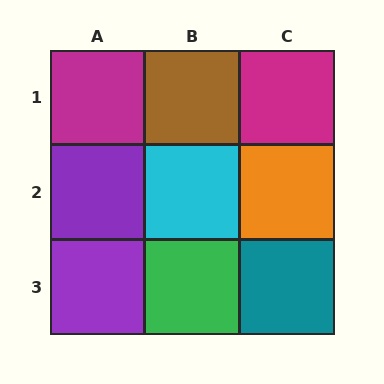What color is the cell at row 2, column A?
Purple.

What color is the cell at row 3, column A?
Purple.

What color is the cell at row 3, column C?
Teal.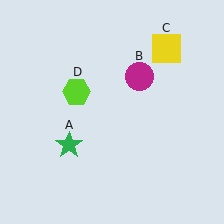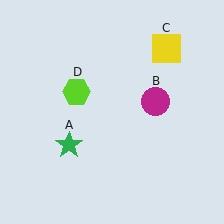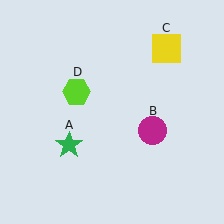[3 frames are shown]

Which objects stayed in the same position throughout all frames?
Green star (object A) and yellow square (object C) and lime hexagon (object D) remained stationary.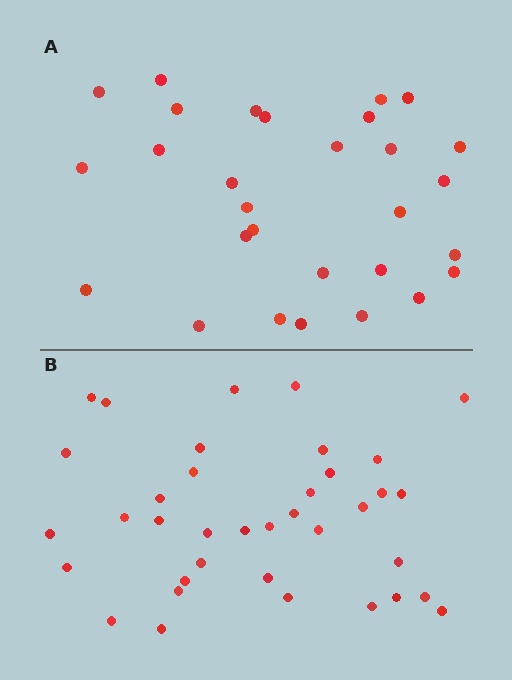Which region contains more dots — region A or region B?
Region B (the bottom region) has more dots.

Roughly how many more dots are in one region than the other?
Region B has roughly 8 or so more dots than region A.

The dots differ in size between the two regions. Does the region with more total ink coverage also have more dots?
No. Region A has more total ink coverage because its dots are larger, but region B actually contains more individual dots. Total area can be misleading — the number of items is what matters here.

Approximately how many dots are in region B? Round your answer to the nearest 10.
About 40 dots. (The exact count is 37, which rounds to 40.)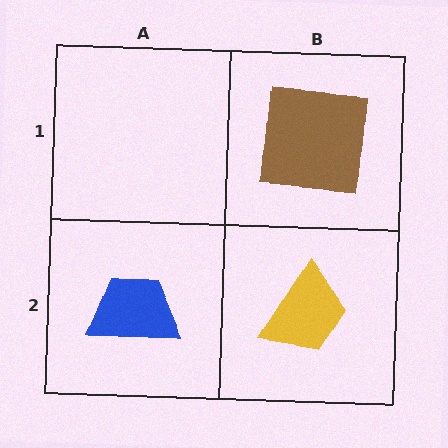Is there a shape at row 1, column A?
No, that cell is empty.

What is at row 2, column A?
A blue trapezoid.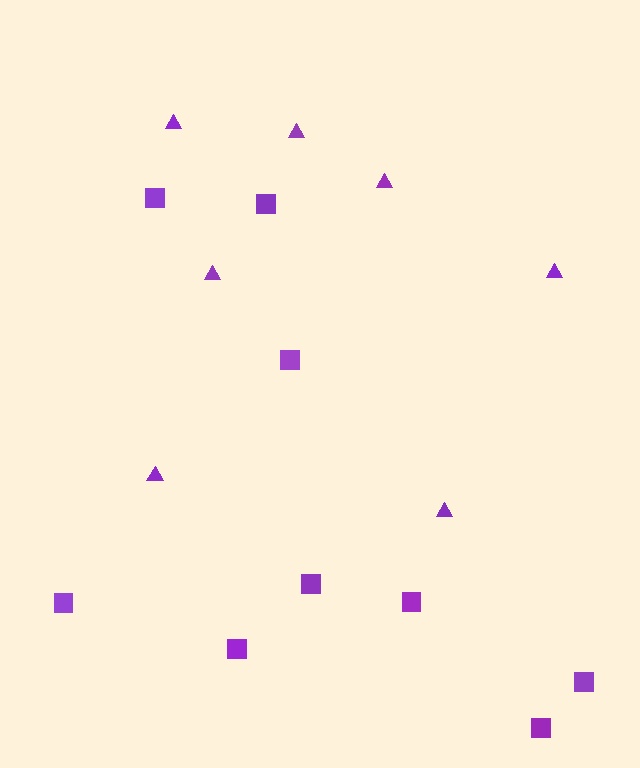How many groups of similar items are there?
There are 2 groups: one group of triangles (7) and one group of squares (9).